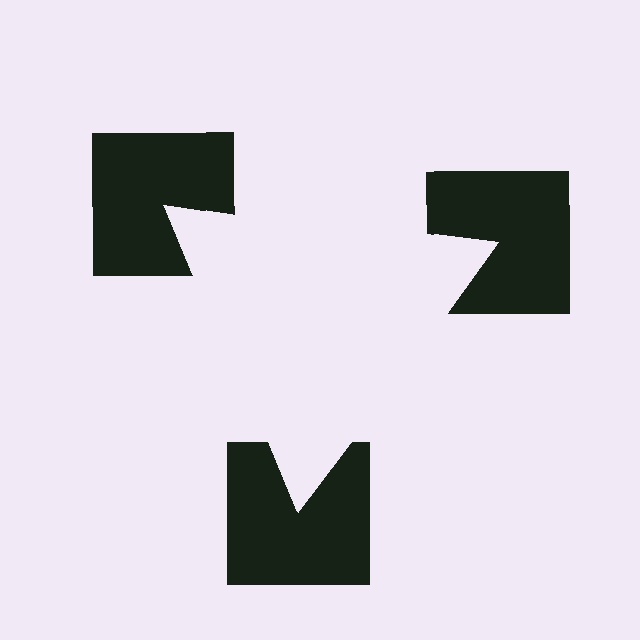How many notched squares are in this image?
There are 3 — one at each vertex of the illusory triangle.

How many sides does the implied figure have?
3 sides.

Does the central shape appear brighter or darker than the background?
It typically appears slightly brighter than the background, even though no actual brightness change is drawn.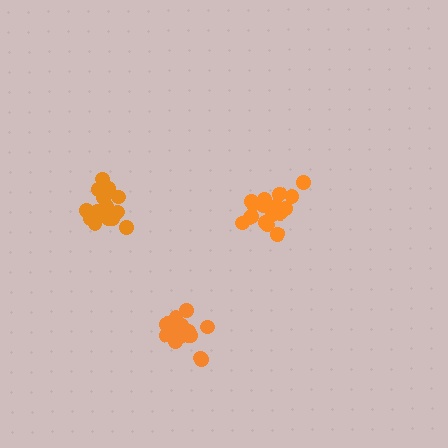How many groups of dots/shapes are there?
There are 3 groups.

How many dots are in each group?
Group 1: 18 dots, Group 2: 16 dots, Group 3: 18 dots (52 total).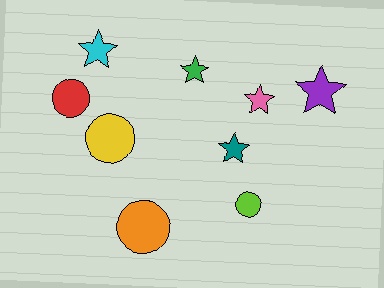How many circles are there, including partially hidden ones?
There are 4 circles.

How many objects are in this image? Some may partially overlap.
There are 9 objects.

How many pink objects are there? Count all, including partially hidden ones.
There is 1 pink object.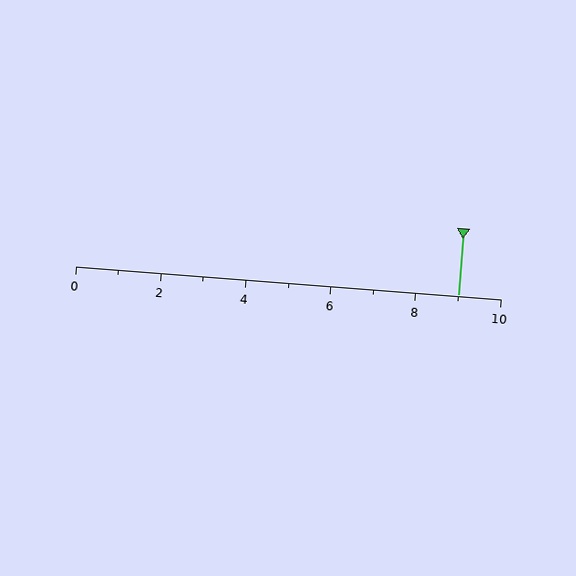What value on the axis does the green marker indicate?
The marker indicates approximately 9.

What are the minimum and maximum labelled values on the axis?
The axis runs from 0 to 10.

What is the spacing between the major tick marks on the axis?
The major ticks are spaced 2 apart.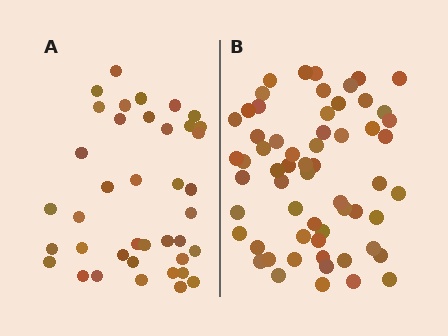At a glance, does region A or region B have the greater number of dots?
Region B (the right region) has more dots.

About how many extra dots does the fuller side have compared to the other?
Region B has approximately 20 more dots than region A.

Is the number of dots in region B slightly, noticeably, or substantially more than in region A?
Region B has substantially more. The ratio is roughly 1.5 to 1.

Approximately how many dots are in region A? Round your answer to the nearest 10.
About 40 dots. (The exact count is 39, which rounds to 40.)